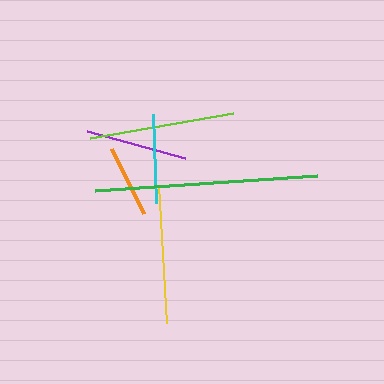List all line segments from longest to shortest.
From longest to shortest: green, lime, yellow, purple, cyan, orange.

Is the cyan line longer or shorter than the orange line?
The cyan line is longer than the orange line.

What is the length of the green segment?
The green segment is approximately 223 pixels long.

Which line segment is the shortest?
The orange line is the shortest at approximately 72 pixels.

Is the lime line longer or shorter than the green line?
The green line is longer than the lime line.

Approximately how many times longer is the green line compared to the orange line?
The green line is approximately 3.1 times the length of the orange line.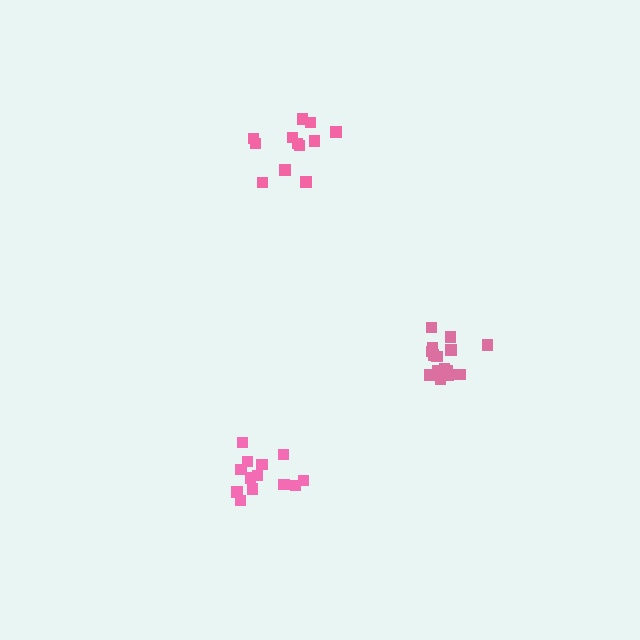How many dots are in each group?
Group 1: 15 dots, Group 2: 12 dots, Group 3: 13 dots (40 total).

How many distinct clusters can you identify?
There are 3 distinct clusters.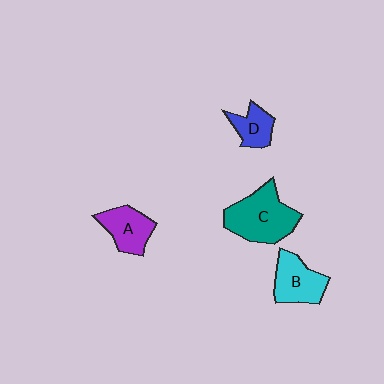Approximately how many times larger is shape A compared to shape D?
Approximately 1.3 times.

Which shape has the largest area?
Shape C (teal).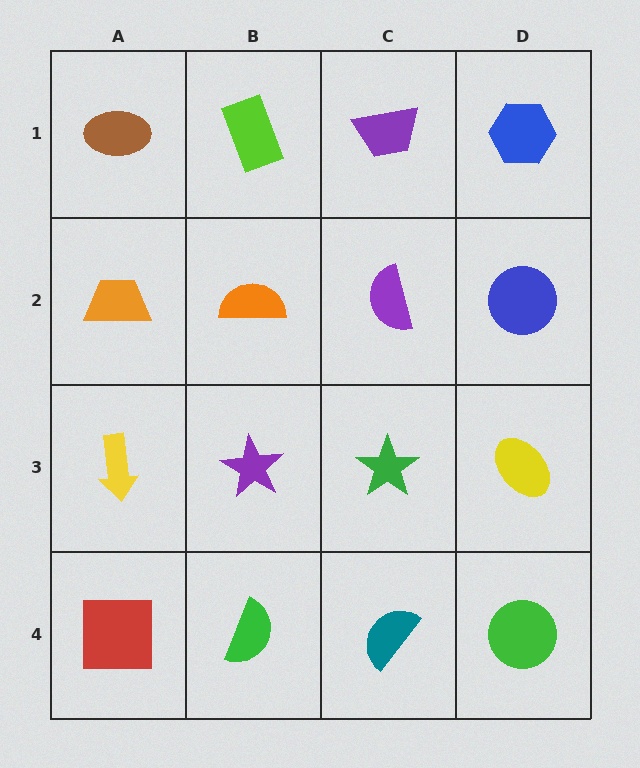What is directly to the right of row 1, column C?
A blue hexagon.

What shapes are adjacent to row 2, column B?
A lime rectangle (row 1, column B), a purple star (row 3, column B), an orange trapezoid (row 2, column A), a purple semicircle (row 2, column C).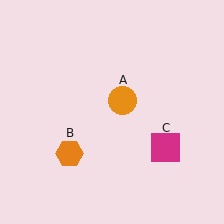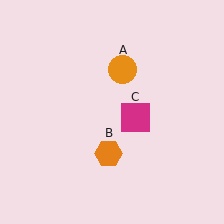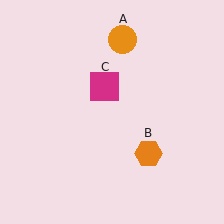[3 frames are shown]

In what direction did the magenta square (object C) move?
The magenta square (object C) moved up and to the left.